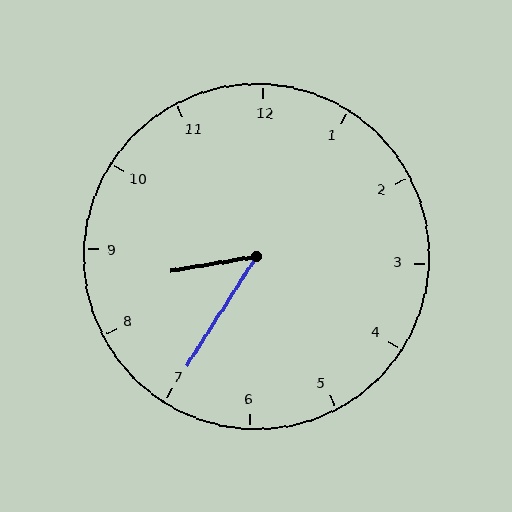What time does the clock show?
8:35.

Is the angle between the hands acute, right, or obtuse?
It is acute.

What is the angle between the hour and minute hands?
Approximately 48 degrees.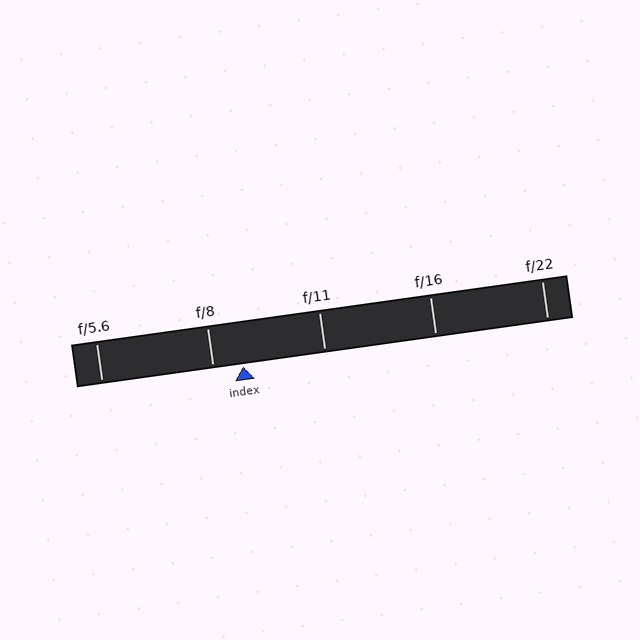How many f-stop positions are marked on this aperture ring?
There are 5 f-stop positions marked.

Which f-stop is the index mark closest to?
The index mark is closest to f/8.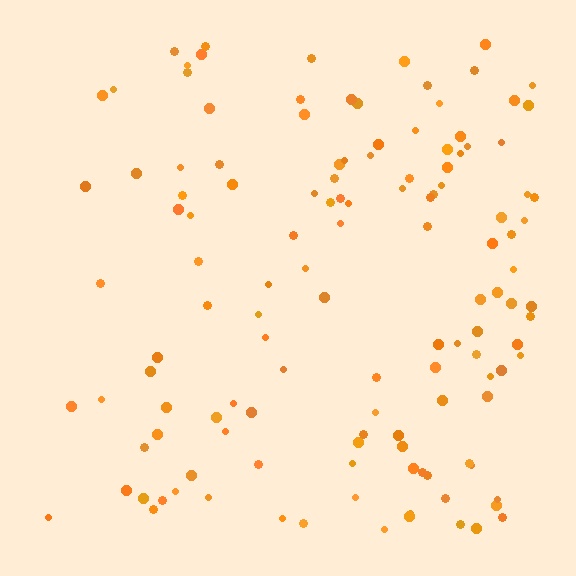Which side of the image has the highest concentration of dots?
The right.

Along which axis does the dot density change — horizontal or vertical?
Horizontal.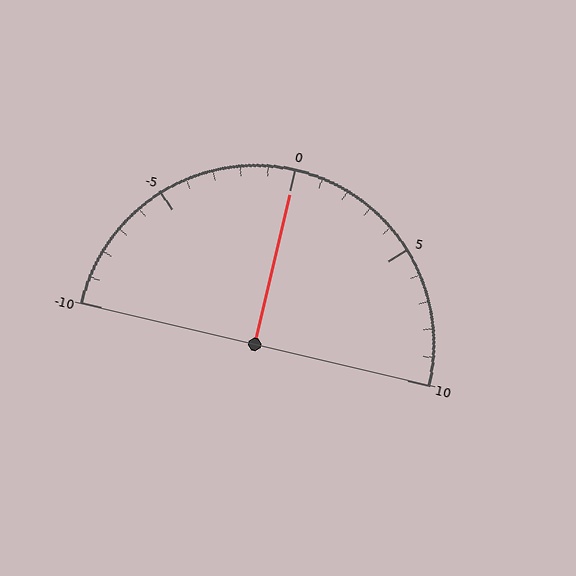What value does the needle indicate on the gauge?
The needle indicates approximately 0.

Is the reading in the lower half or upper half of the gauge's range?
The reading is in the upper half of the range (-10 to 10).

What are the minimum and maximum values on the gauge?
The gauge ranges from -10 to 10.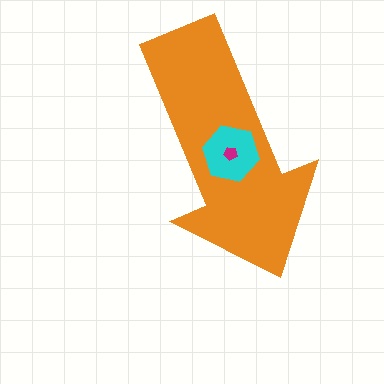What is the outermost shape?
The orange arrow.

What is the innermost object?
The magenta pentagon.